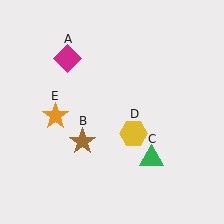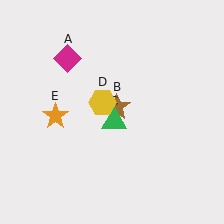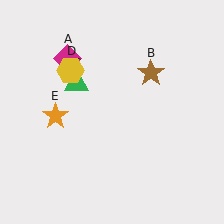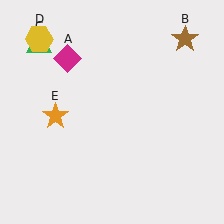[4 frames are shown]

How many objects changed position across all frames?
3 objects changed position: brown star (object B), green triangle (object C), yellow hexagon (object D).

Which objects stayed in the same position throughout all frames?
Magenta diamond (object A) and orange star (object E) remained stationary.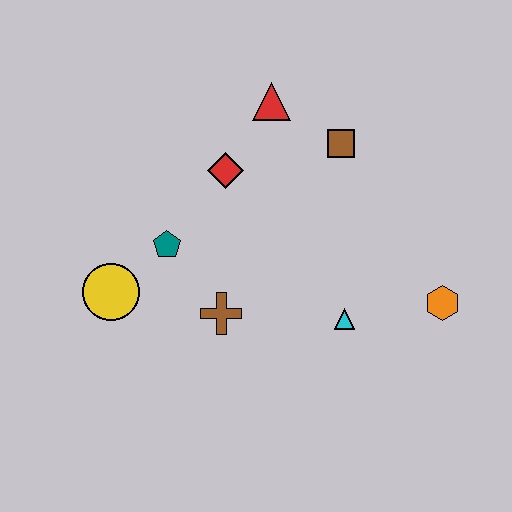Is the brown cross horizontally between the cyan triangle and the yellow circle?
Yes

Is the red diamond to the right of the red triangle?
No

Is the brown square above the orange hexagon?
Yes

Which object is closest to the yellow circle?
The teal pentagon is closest to the yellow circle.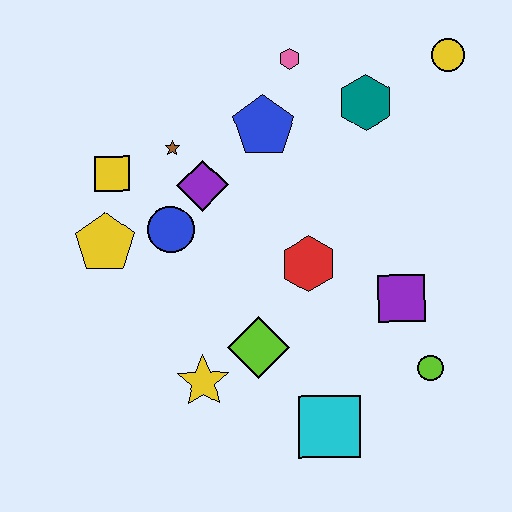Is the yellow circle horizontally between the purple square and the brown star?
No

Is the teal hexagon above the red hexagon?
Yes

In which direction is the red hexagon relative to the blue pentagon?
The red hexagon is below the blue pentagon.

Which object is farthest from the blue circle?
The yellow circle is farthest from the blue circle.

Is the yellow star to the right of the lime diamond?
No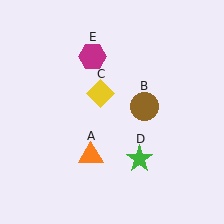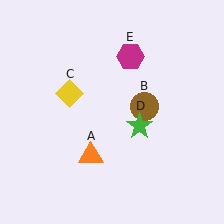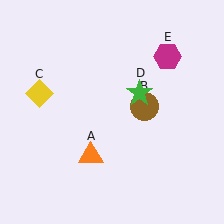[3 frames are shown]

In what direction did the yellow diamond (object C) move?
The yellow diamond (object C) moved left.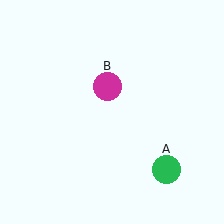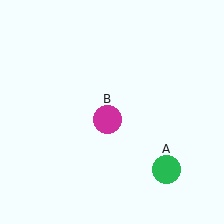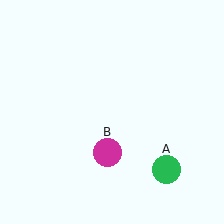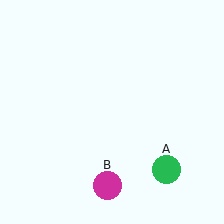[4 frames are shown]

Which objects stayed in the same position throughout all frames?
Green circle (object A) remained stationary.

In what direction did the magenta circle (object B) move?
The magenta circle (object B) moved down.